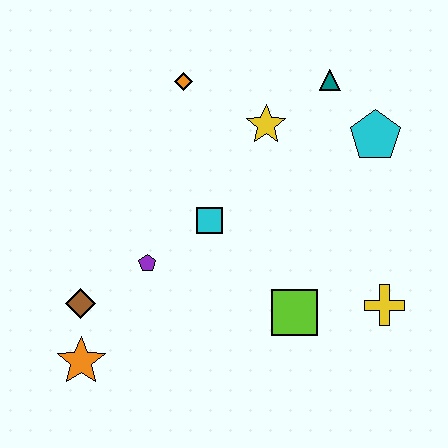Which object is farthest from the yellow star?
The orange star is farthest from the yellow star.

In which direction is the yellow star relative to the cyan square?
The yellow star is above the cyan square.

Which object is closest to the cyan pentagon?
The teal triangle is closest to the cyan pentagon.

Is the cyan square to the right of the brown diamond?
Yes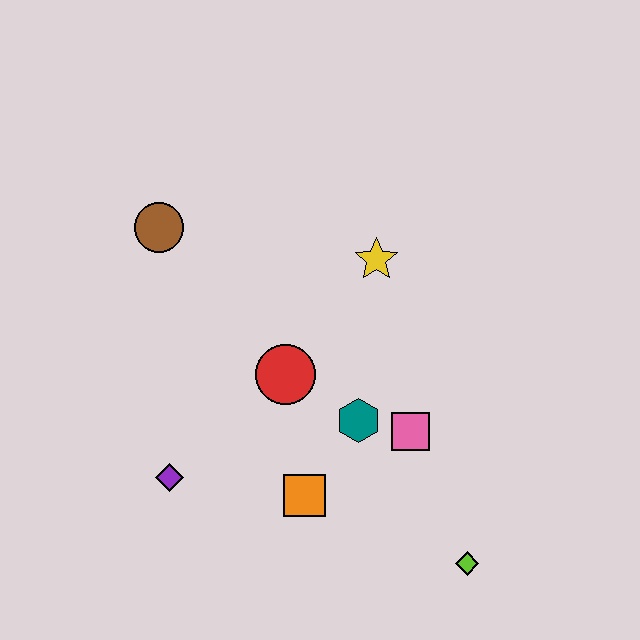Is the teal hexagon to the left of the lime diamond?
Yes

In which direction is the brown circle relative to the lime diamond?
The brown circle is above the lime diamond.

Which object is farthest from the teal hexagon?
The brown circle is farthest from the teal hexagon.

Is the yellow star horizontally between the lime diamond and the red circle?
Yes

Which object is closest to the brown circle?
The red circle is closest to the brown circle.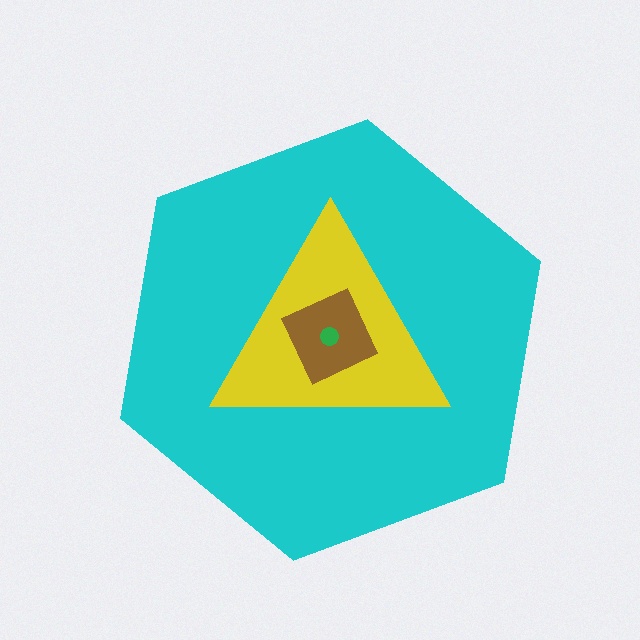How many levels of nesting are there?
4.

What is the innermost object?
The green circle.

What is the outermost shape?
The cyan hexagon.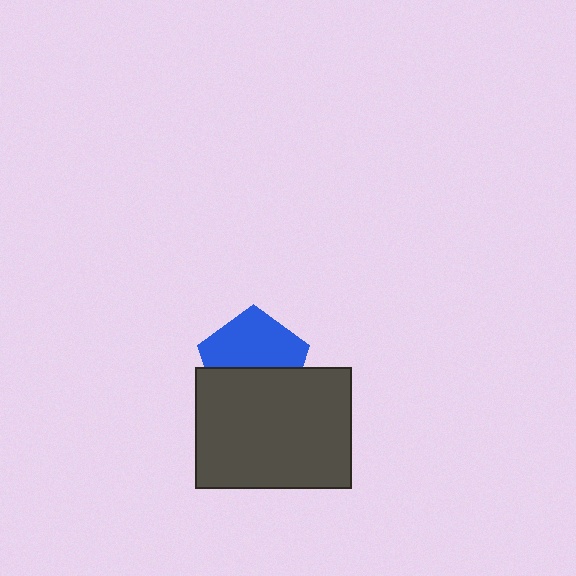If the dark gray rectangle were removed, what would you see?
You would see the complete blue pentagon.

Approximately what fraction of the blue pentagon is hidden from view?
Roughly 44% of the blue pentagon is hidden behind the dark gray rectangle.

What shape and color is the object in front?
The object in front is a dark gray rectangle.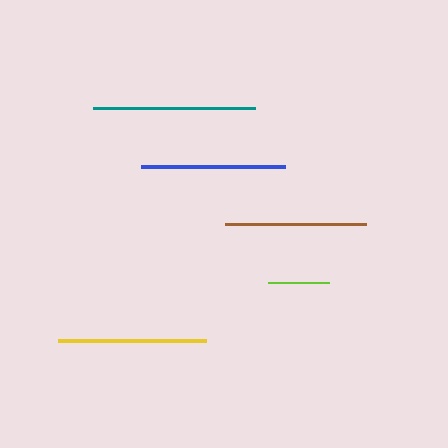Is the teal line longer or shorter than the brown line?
The teal line is longer than the brown line.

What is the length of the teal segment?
The teal segment is approximately 163 pixels long.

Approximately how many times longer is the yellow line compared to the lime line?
The yellow line is approximately 2.4 times the length of the lime line.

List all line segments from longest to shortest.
From longest to shortest: teal, yellow, blue, brown, lime.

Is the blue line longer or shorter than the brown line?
The blue line is longer than the brown line.